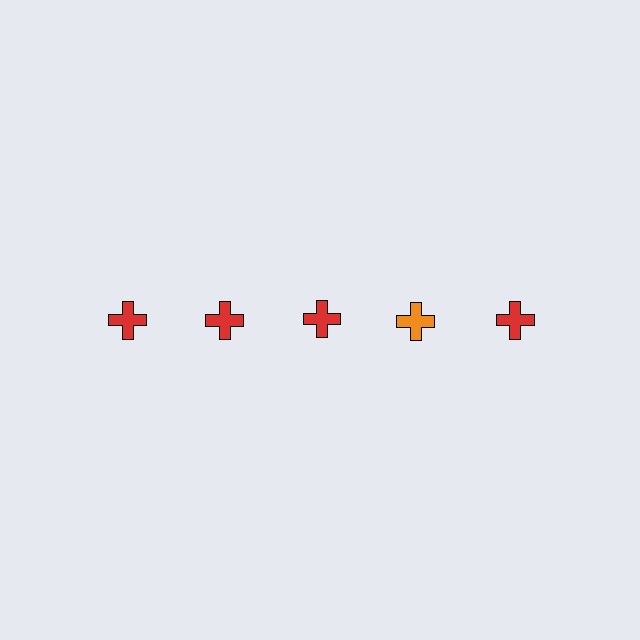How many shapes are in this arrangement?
There are 5 shapes arranged in a grid pattern.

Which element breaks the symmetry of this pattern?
The orange cross in the top row, second from right column breaks the symmetry. All other shapes are red crosses.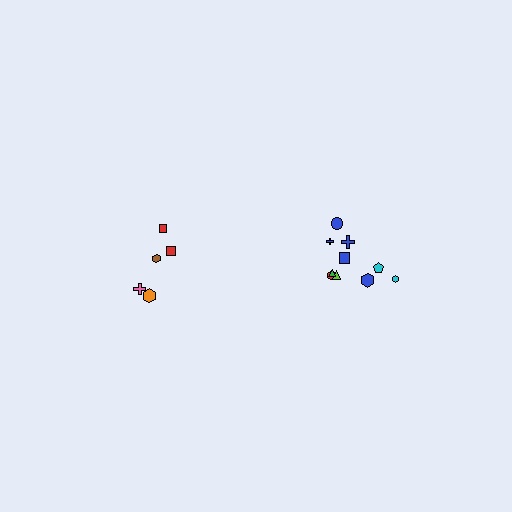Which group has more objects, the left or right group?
The right group.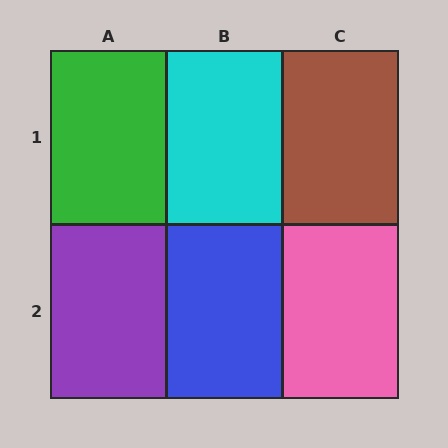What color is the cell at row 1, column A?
Green.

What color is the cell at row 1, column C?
Brown.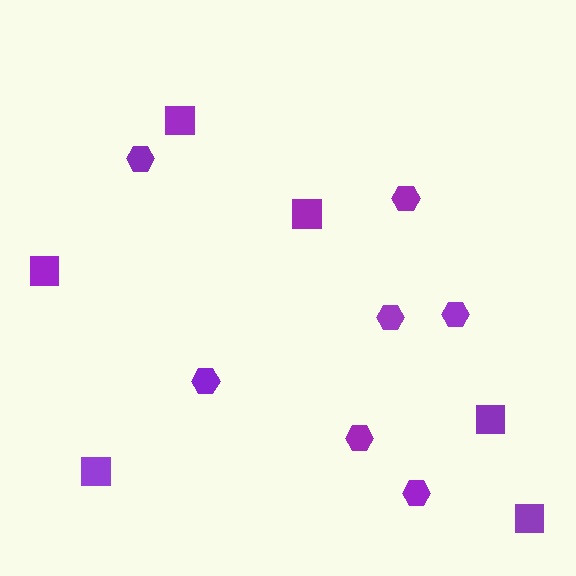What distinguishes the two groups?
There are 2 groups: one group of hexagons (7) and one group of squares (6).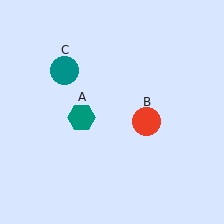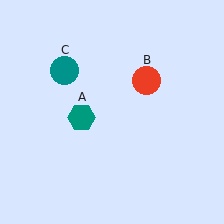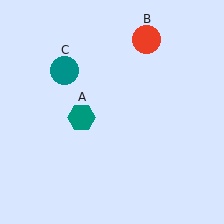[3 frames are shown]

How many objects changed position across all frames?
1 object changed position: red circle (object B).